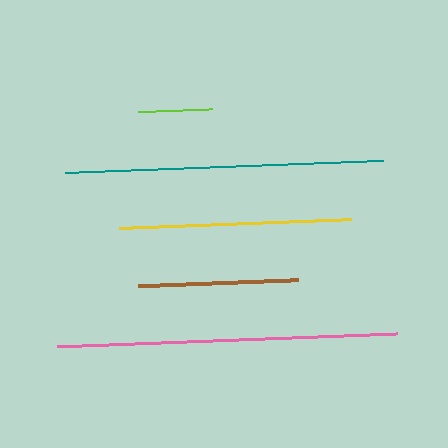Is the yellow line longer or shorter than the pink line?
The pink line is longer than the yellow line.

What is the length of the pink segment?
The pink segment is approximately 341 pixels long.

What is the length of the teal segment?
The teal segment is approximately 318 pixels long.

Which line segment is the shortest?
The lime line is the shortest at approximately 73 pixels.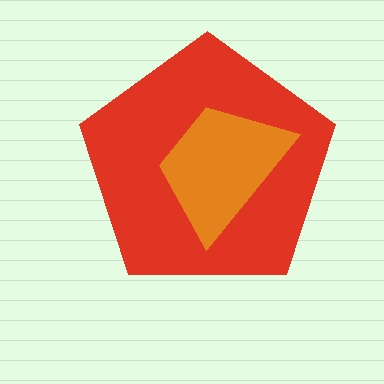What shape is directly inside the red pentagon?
The orange trapezoid.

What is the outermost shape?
The red pentagon.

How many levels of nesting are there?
2.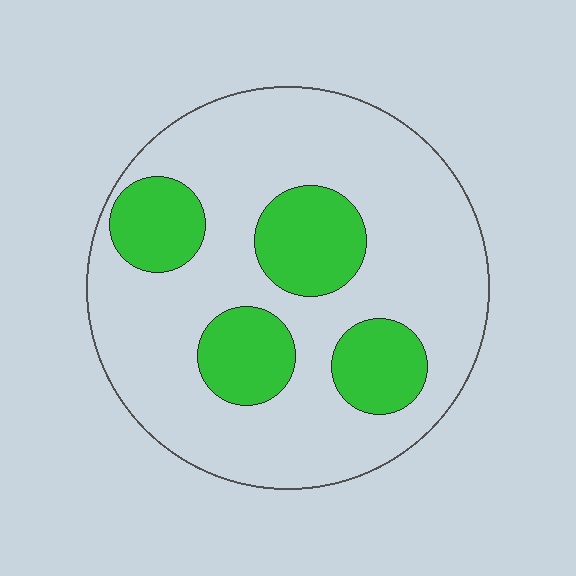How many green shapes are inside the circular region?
4.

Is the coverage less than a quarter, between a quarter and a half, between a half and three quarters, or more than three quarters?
Between a quarter and a half.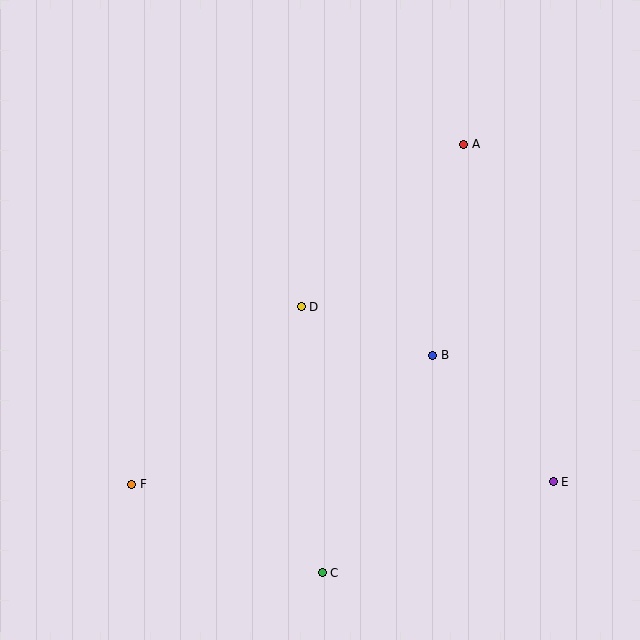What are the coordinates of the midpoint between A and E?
The midpoint between A and E is at (509, 313).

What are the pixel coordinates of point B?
Point B is at (433, 355).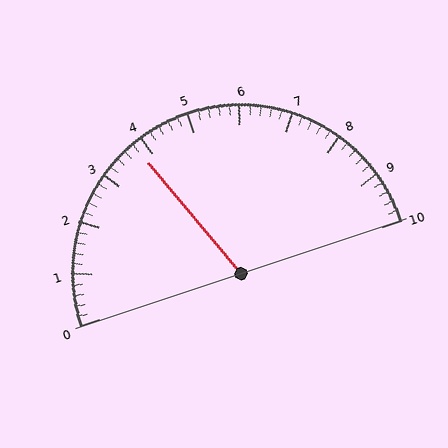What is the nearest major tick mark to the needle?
The nearest major tick mark is 4.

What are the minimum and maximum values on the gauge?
The gauge ranges from 0 to 10.